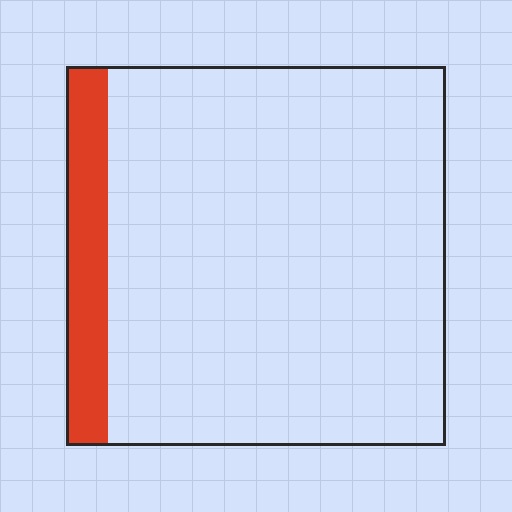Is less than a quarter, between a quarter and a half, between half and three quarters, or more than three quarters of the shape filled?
Less than a quarter.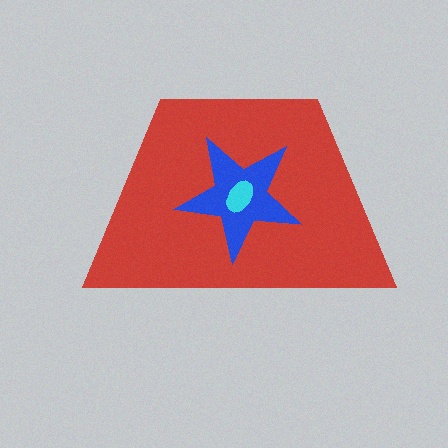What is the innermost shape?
The cyan ellipse.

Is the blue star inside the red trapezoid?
Yes.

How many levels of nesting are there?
3.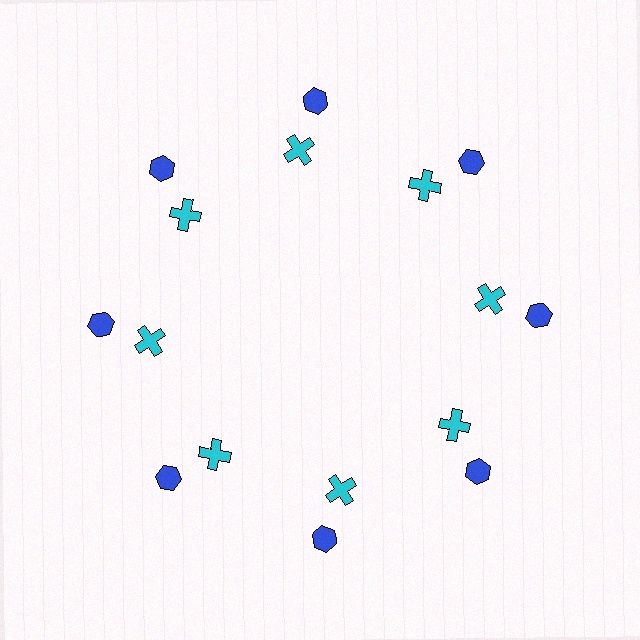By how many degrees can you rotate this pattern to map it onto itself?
The pattern maps onto itself every 45 degrees of rotation.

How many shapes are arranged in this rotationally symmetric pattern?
There are 16 shapes, arranged in 8 groups of 2.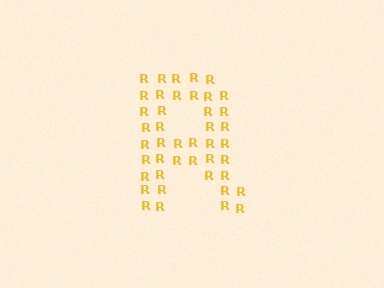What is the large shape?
The large shape is the letter R.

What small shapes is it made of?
It is made of small letter R's.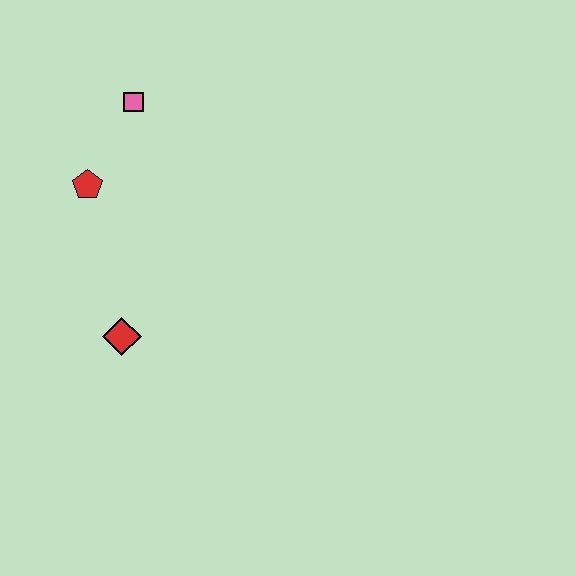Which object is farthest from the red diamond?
The pink square is farthest from the red diamond.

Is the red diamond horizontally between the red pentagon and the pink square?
Yes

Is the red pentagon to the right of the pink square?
No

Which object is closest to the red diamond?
The red pentagon is closest to the red diamond.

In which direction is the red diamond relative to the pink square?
The red diamond is below the pink square.